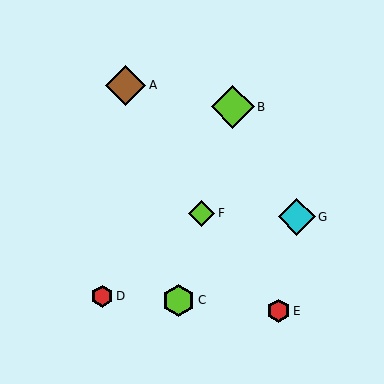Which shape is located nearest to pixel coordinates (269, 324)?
The red hexagon (labeled E) at (278, 311) is nearest to that location.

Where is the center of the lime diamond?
The center of the lime diamond is at (233, 107).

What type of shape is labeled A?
Shape A is a brown diamond.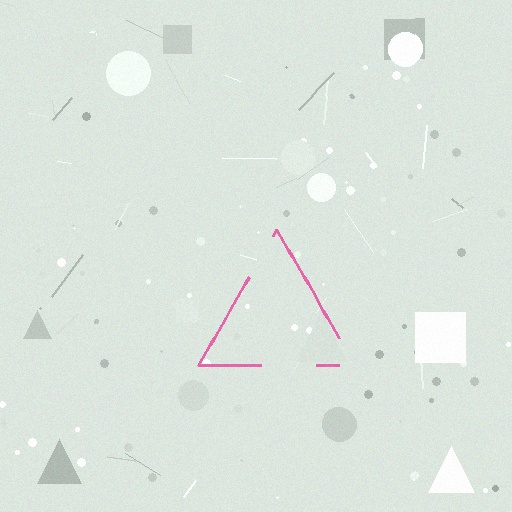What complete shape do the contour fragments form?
The contour fragments form a triangle.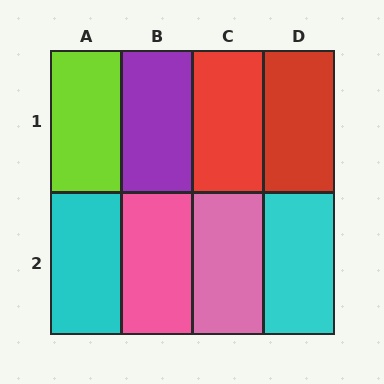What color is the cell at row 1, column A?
Lime.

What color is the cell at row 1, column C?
Red.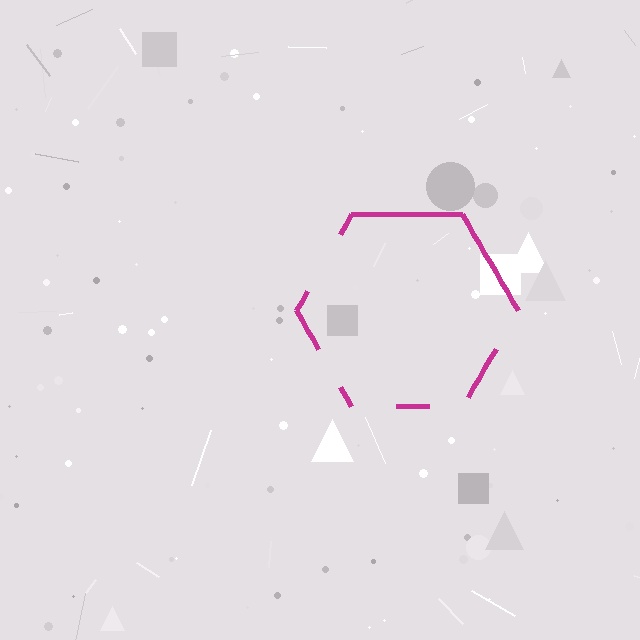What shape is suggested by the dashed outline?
The dashed outline suggests a hexagon.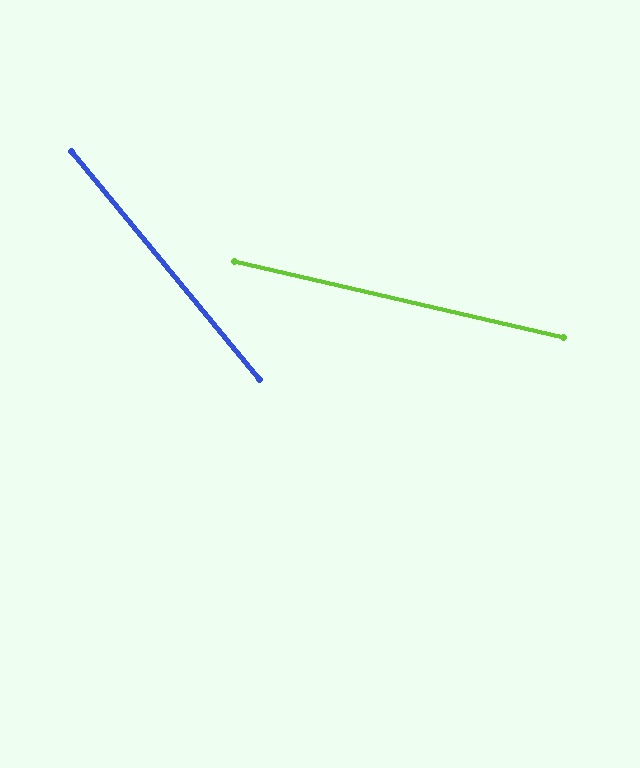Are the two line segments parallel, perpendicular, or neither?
Neither parallel nor perpendicular — they differ by about 37°.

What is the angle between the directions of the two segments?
Approximately 37 degrees.